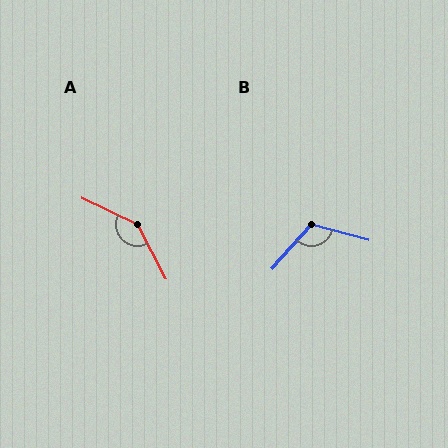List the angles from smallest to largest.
B (116°), A (143°).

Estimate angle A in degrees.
Approximately 143 degrees.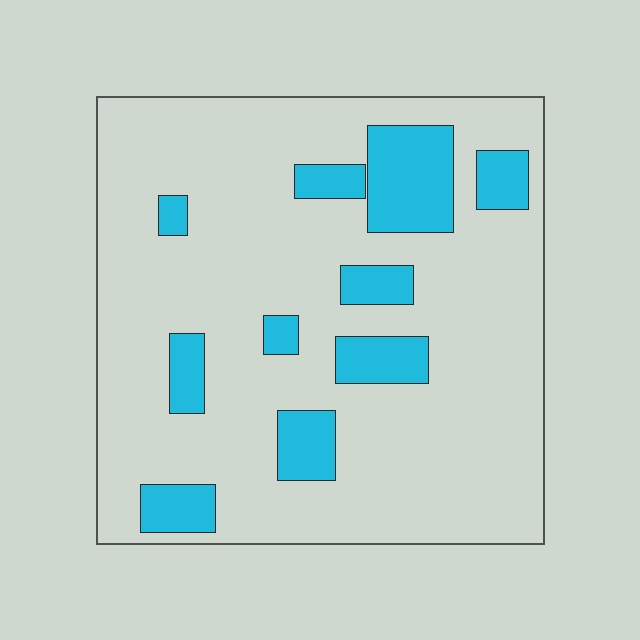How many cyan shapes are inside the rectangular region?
10.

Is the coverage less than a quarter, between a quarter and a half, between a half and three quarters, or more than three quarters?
Less than a quarter.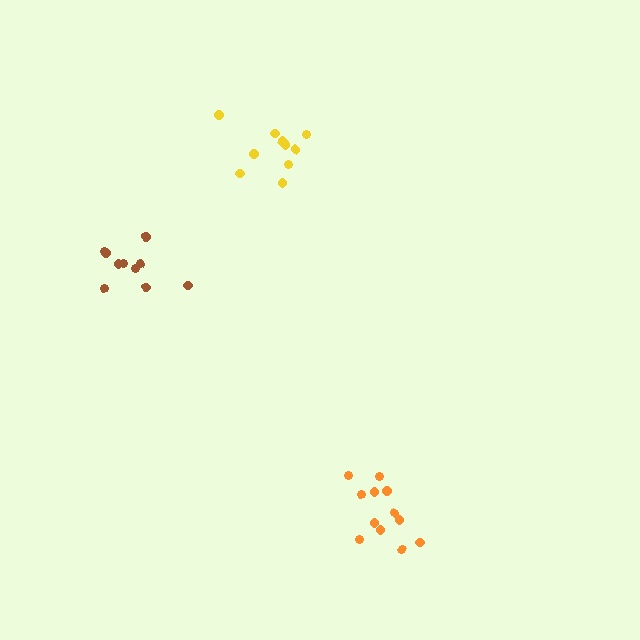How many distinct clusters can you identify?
There are 3 distinct clusters.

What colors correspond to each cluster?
The clusters are colored: orange, brown, yellow.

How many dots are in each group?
Group 1: 12 dots, Group 2: 10 dots, Group 3: 10 dots (32 total).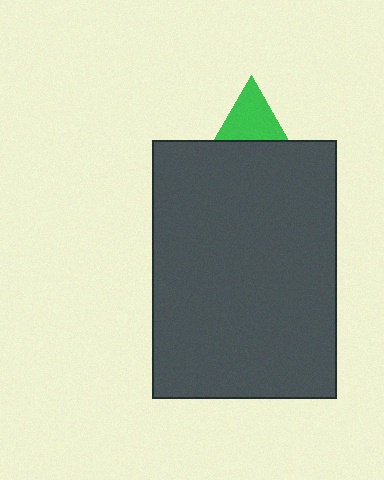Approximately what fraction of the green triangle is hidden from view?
Roughly 66% of the green triangle is hidden behind the dark gray rectangle.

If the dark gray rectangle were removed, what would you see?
You would see the complete green triangle.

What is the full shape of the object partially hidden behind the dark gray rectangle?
The partially hidden object is a green triangle.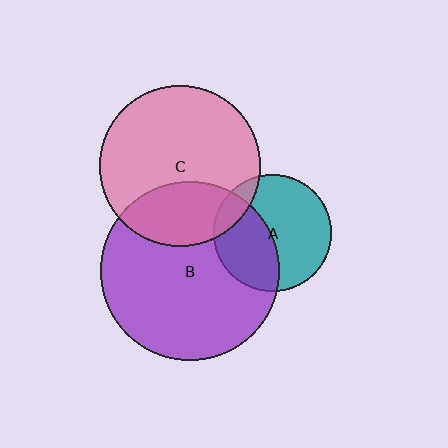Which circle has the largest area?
Circle B (purple).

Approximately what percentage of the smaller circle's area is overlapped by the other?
Approximately 10%.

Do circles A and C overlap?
Yes.